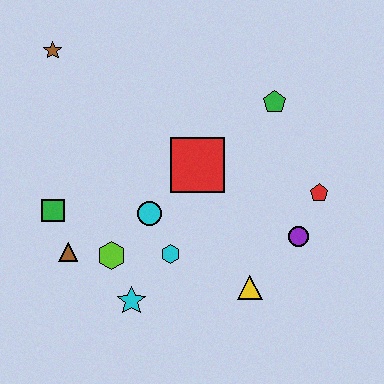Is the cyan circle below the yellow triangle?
No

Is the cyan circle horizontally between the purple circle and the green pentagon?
No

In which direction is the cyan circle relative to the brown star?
The cyan circle is below the brown star.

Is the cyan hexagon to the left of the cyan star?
No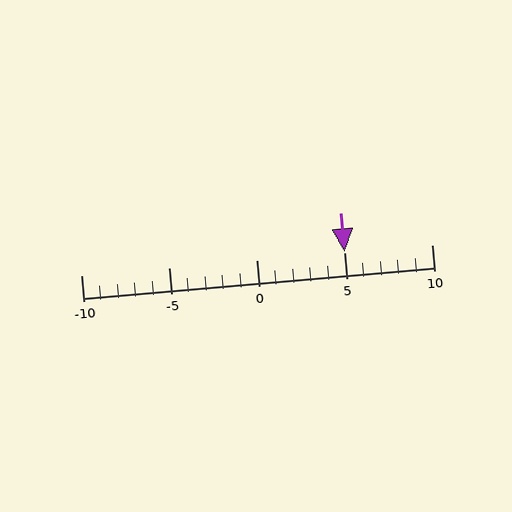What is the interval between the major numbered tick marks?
The major tick marks are spaced 5 units apart.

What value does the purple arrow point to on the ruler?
The purple arrow points to approximately 5.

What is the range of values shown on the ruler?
The ruler shows values from -10 to 10.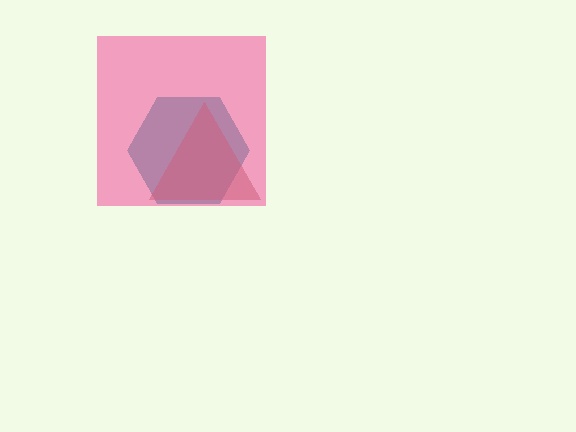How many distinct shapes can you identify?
There are 3 distinct shapes: a teal hexagon, a brown triangle, a pink square.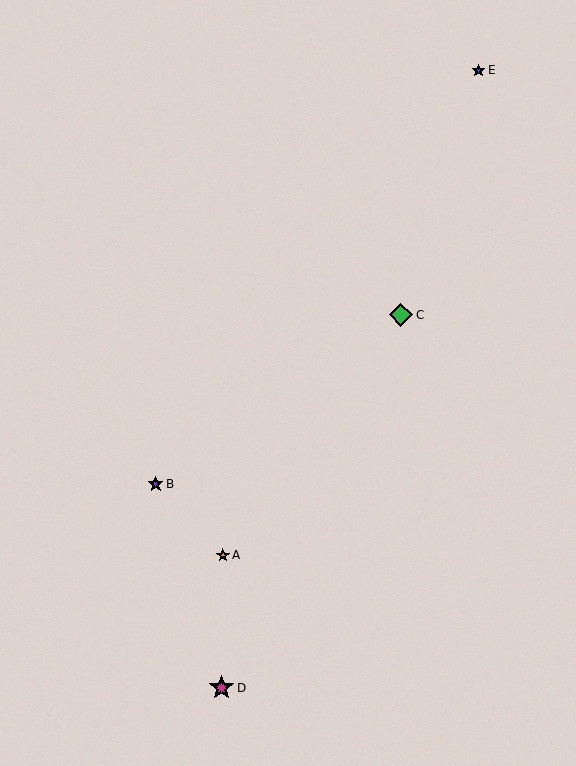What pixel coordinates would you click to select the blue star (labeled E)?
Click at (478, 70) to select the blue star E.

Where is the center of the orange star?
The center of the orange star is at (223, 555).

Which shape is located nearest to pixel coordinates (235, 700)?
The magenta star (labeled D) at (221, 688) is nearest to that location.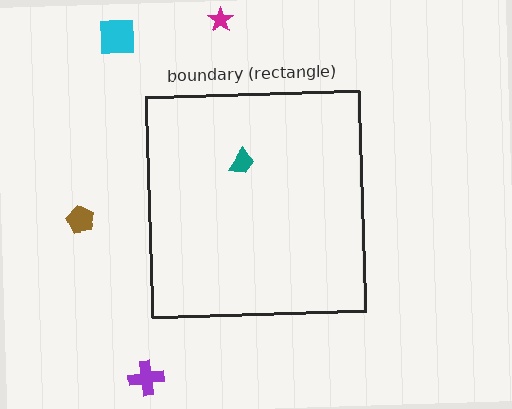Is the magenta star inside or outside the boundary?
Outside.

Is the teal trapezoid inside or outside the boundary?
Inside.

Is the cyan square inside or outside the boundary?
Outside.